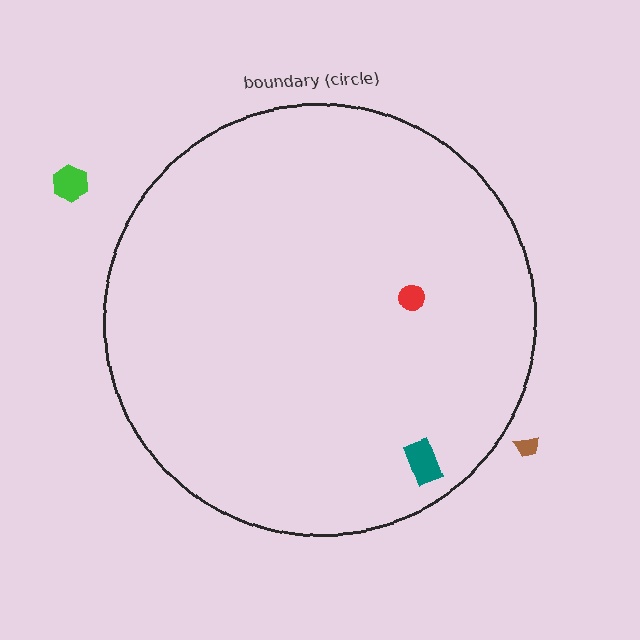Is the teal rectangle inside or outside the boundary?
Inside.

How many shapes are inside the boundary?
2 inside, 2 outside.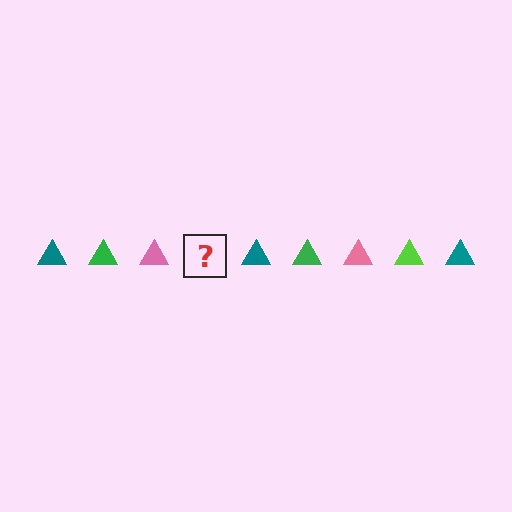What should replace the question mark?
The question mark should be replaced with a lime triangle.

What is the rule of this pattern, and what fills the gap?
The rule is that the pattern cycles through teal, green, pink, lime triangles. The gap should be filled with a lime triangle.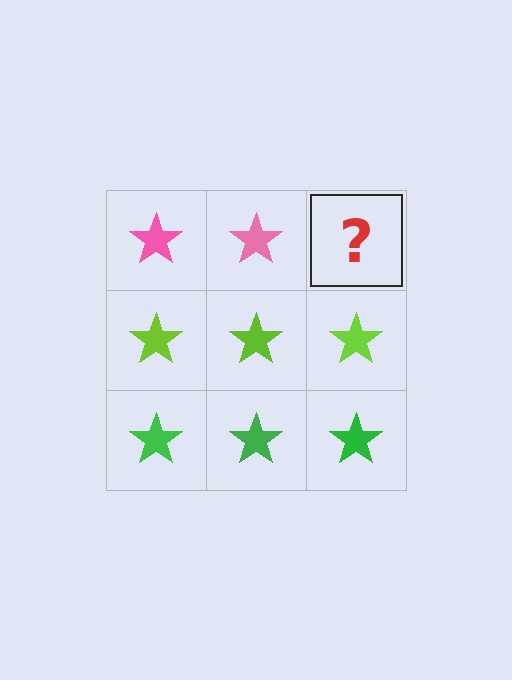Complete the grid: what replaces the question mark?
The question mark should be replaced with a pink star.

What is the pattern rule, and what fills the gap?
The rule is that each row has a consistent color. The gap should be filled with a pink star.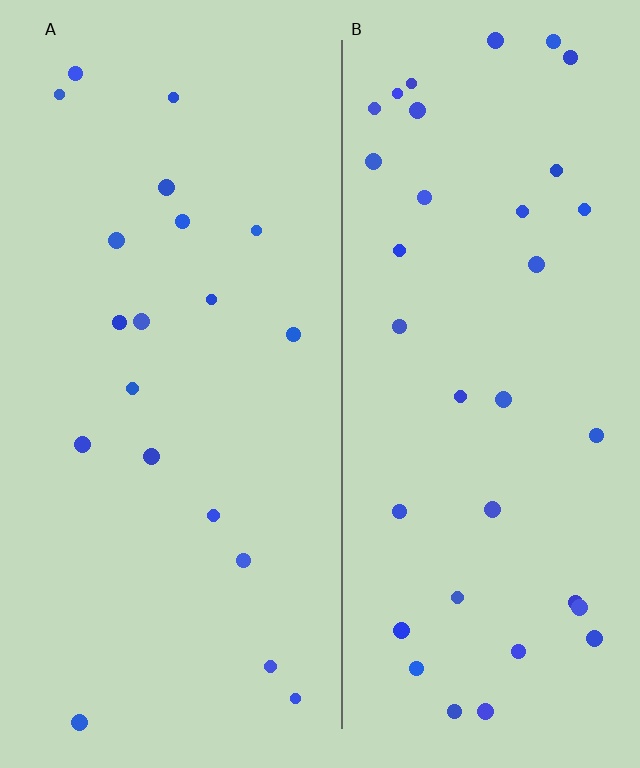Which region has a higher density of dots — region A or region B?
B (the right).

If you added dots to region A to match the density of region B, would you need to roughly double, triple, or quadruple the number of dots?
Approximately double.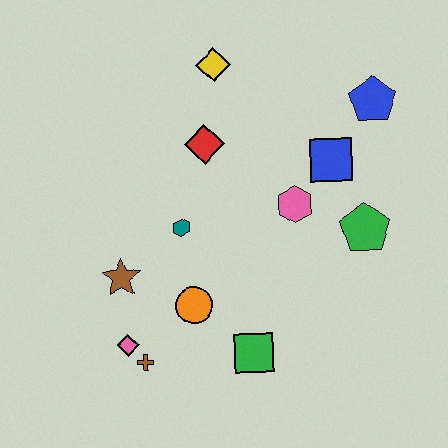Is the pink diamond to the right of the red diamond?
No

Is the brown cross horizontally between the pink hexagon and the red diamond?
No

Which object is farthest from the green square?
The yellow diamond is farthest from the green square.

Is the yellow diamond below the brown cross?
No